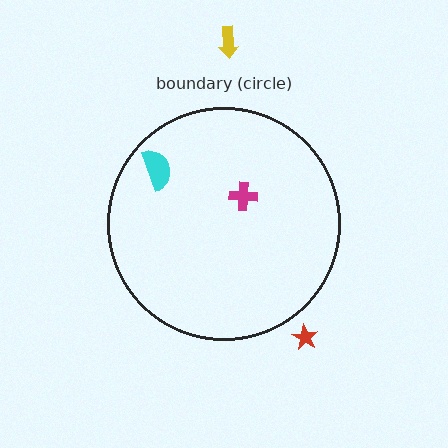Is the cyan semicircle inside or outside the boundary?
Inside.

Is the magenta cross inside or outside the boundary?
Inside.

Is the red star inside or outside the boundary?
Outside.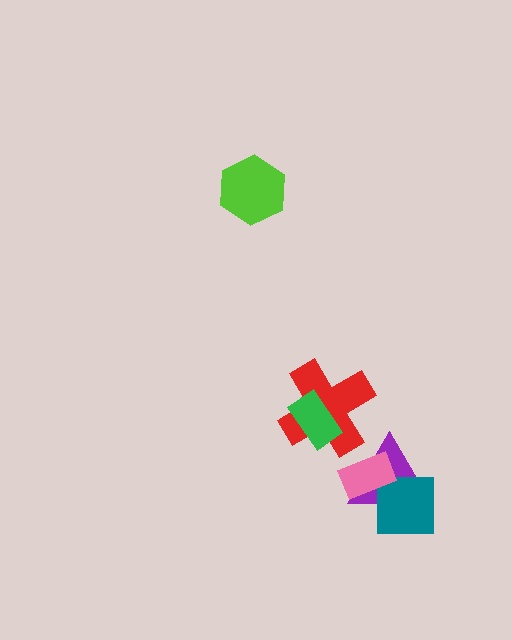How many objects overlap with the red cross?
1 object overlaps with the red cross.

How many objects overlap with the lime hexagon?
0 objects overlap with the lime hexagon.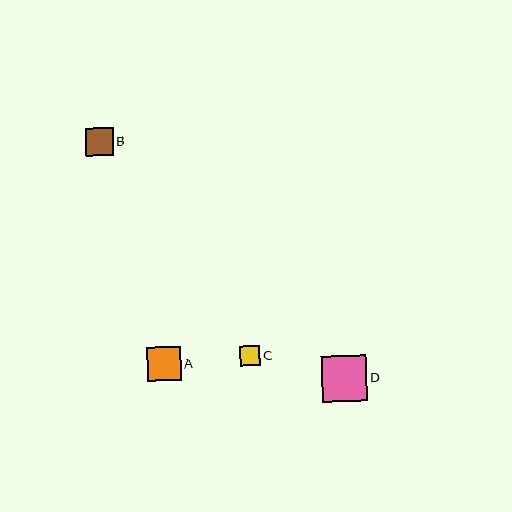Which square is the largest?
Square D is the largest with a size of approximately 45 pixels.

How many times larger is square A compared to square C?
Square A is approximately 1.7 times the size of square C.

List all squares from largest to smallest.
From largest to smallest: D, A, B, C.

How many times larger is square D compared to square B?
Square D is approximately 1.6 times the size of square B.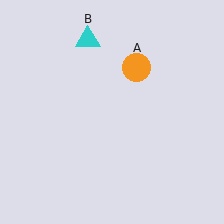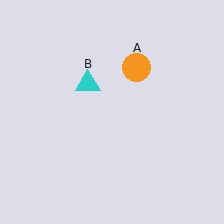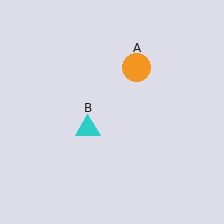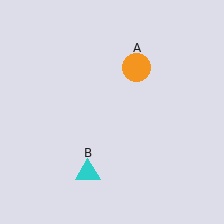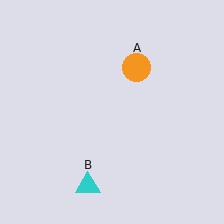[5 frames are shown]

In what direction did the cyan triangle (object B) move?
The cyan triangle (object B) moved down.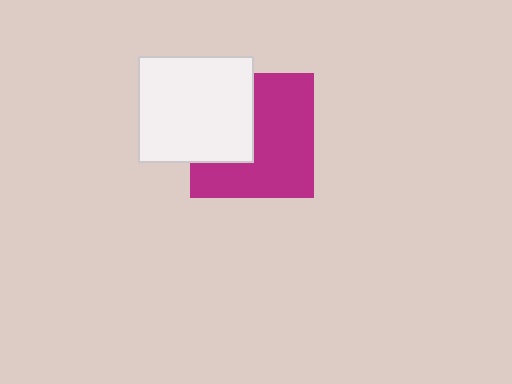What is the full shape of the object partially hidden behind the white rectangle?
The partially hidden object is a magenta square.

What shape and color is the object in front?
The object in front is a white rectangle.